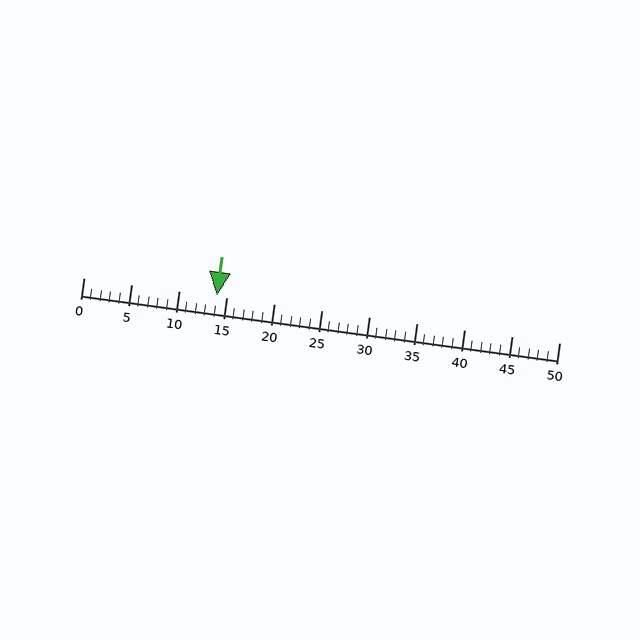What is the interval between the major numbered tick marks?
The major tick marks are spaced 5 units apart.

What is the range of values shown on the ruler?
The ruler shows values from 0 to 50.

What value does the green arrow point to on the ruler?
The green arrow points to approximately 14.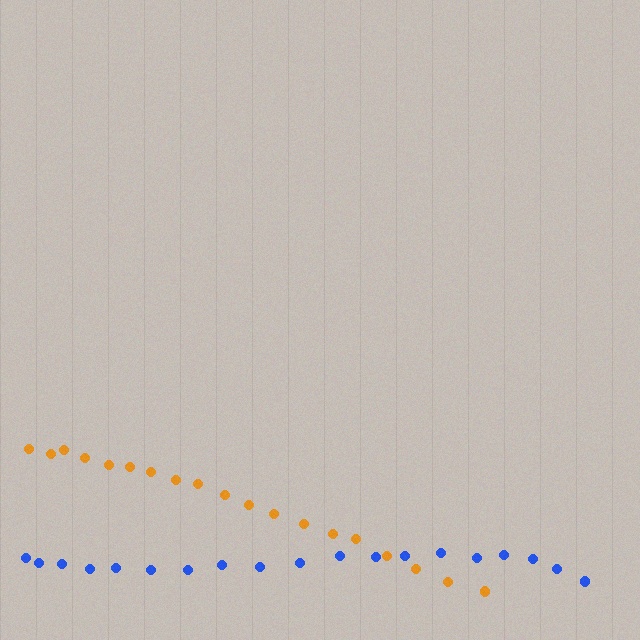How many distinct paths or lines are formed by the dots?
There are 2 distinct paths.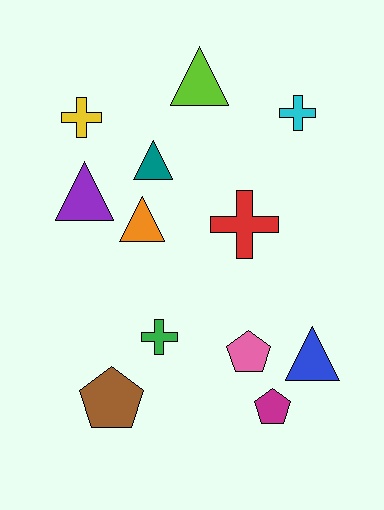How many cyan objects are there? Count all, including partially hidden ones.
There is 1 cyan object.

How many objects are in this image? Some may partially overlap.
There are 12 objects.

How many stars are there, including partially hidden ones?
There are no stars.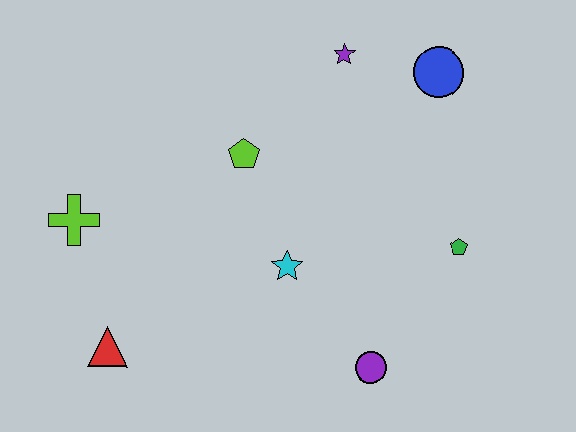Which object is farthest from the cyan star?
The blue circle is farthest from the cyan star.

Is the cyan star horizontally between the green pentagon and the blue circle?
No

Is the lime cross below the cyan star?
No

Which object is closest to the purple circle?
The cyan star is closest to the purple circle.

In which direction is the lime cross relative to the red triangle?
The lime cross is above the red triangle.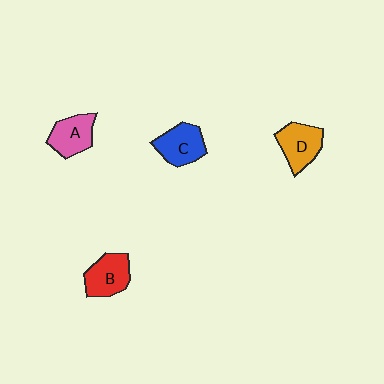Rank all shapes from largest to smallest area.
From largest to smallest: C (blue), D (orange), B (red), A (pink).